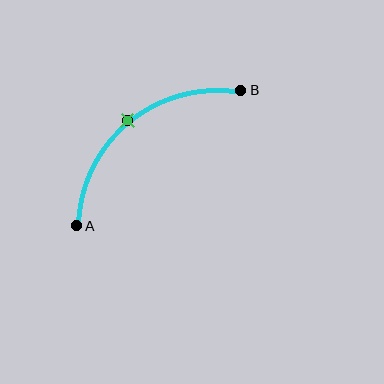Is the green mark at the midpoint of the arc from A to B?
Yes. The green mark lies on the arc at equal arc-length from both A and B — it is the arc midpoint.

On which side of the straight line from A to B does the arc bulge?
The arc bulges above and to the left of the straight line connecting A and B.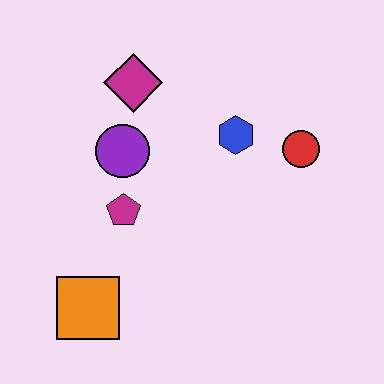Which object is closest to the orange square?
The magenta pentagon is closest to the orange square.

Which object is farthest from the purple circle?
The red circle is farthest from the purple circle.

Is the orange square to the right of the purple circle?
No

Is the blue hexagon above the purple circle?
Yes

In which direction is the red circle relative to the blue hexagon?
The red circle is to the right of the blue hexagon.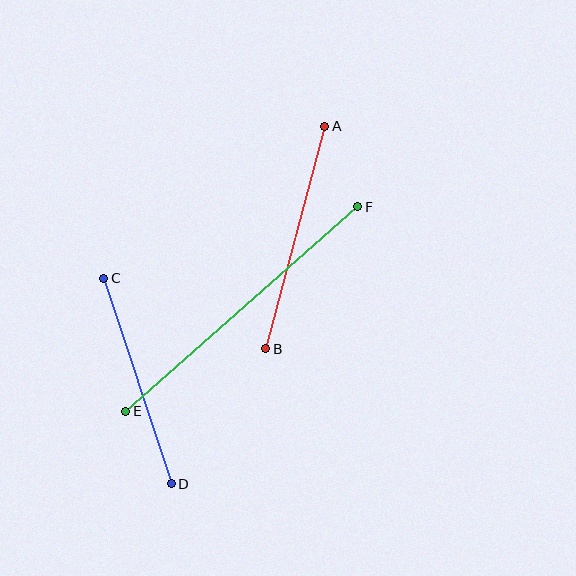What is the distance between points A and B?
The distance is approximately 230 pixels.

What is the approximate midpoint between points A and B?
The midpoint is at approximately (295, 238) pixels.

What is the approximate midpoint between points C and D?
The midpoint is at approximately (137, 381) pixels.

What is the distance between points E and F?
The distance is approximately 310 pixels.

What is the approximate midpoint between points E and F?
The midpoint is at approximately (242, 309) pixels.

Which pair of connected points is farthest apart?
Points E and F are farthest apart.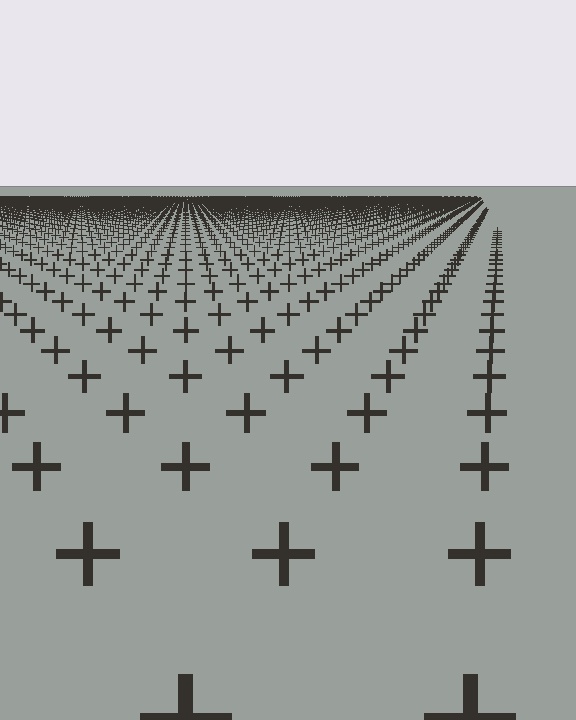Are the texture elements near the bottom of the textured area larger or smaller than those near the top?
Larger. Near the bottom, elements are closer to the viewer and appear at a bigger on-screen size.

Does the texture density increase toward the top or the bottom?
Density increases toward the top.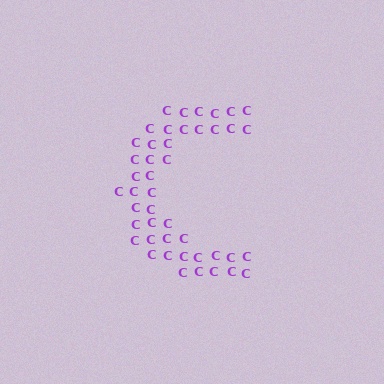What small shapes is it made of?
It is made of small letter C's.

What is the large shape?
The large shape is the letter C.